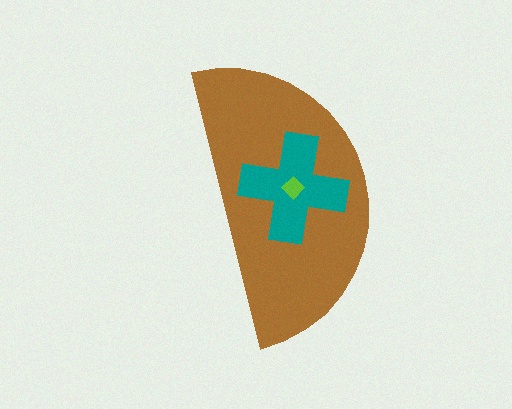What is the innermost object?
The lime diamond.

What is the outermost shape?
The brown semicircle.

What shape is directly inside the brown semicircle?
The teal cross.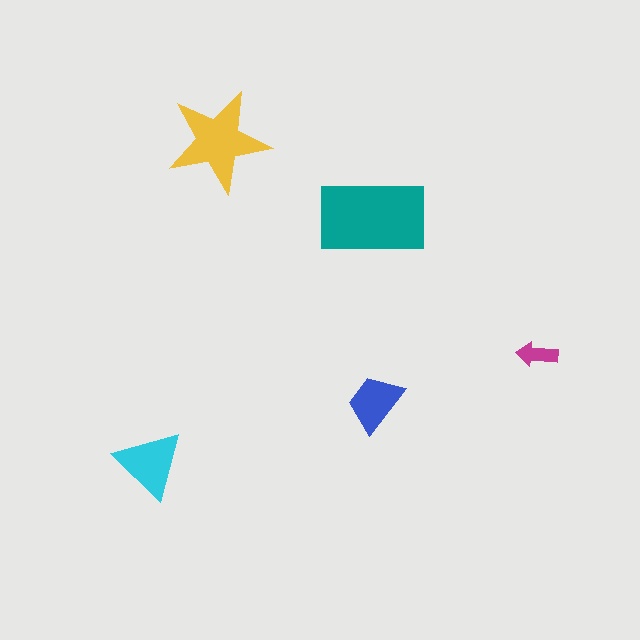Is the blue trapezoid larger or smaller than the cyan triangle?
Smaller.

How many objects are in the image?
There are 5 objects in the image.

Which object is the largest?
The teal rectangle.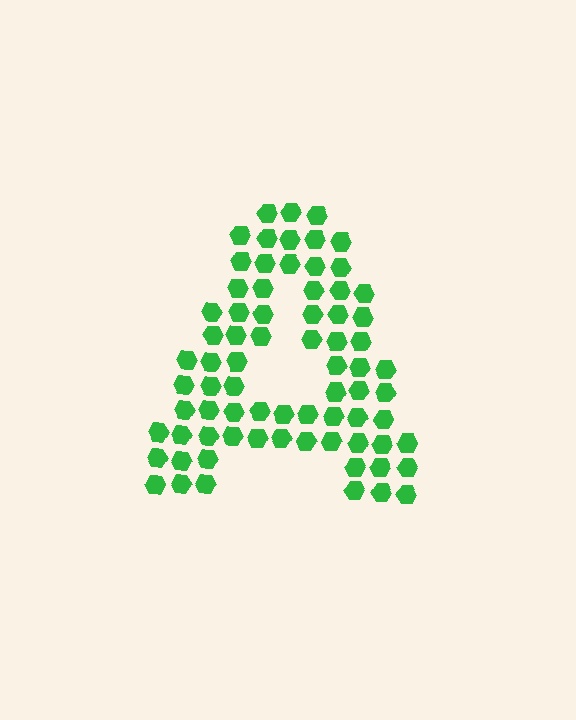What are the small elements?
The small elements are hexagons.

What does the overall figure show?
The overall figure shows the letter A.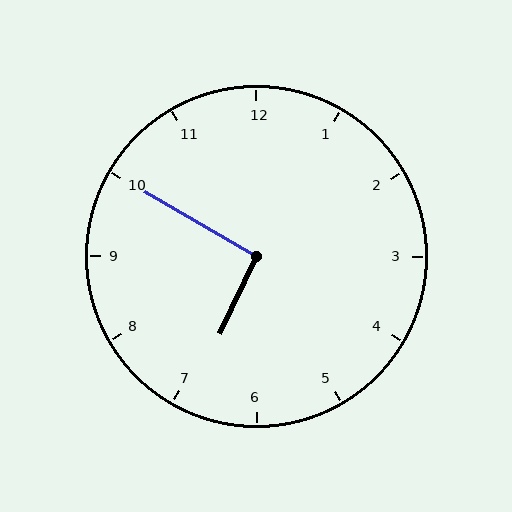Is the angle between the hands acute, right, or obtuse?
It is right.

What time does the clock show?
6:50.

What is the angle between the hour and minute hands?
Approximately 95 degrees.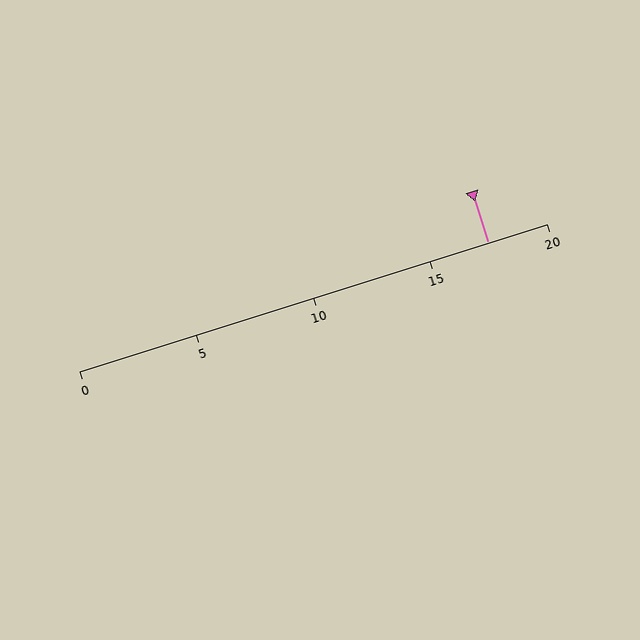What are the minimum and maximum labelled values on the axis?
The axis runs from 0 to 20.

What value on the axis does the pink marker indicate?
The marker indicates approximately 17.5.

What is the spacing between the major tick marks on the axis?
The major ticks are spaced 5 apart.